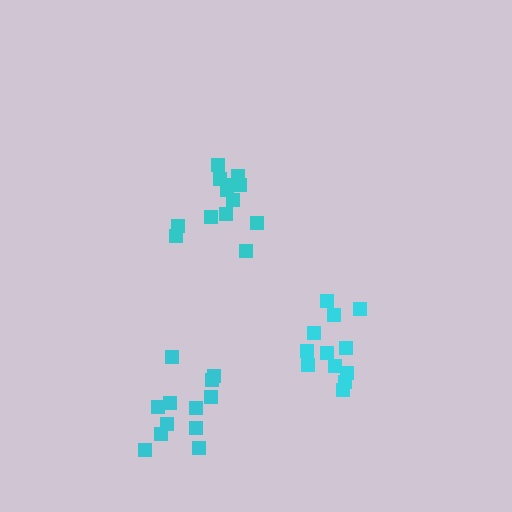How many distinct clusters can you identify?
There are 3 distinct clusters.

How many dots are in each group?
Group 1: 13 dots, Group 2: 12 dots, Group 3: 12 dots (37 total).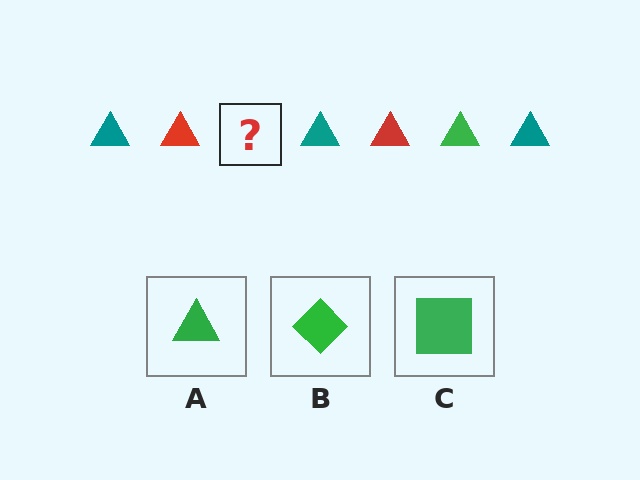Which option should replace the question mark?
Option A.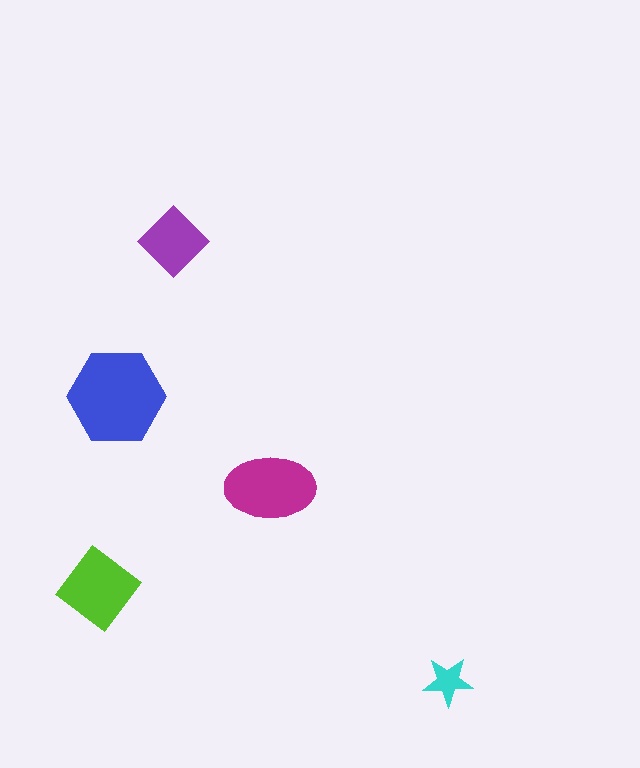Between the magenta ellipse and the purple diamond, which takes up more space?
The magenta ellipse.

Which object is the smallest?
The cyan star.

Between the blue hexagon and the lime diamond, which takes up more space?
The blue hexagon.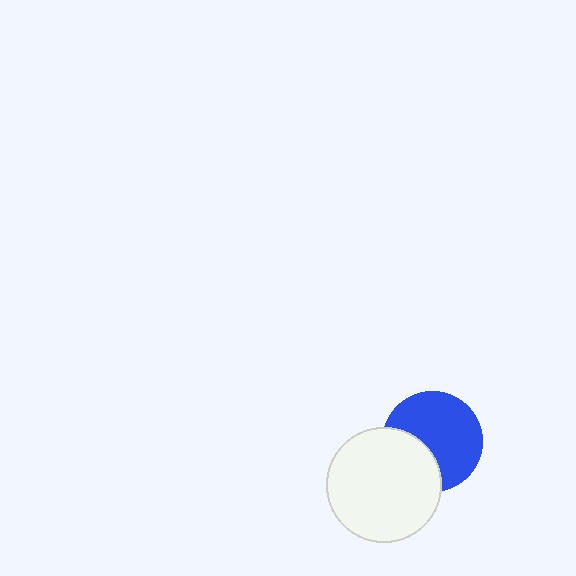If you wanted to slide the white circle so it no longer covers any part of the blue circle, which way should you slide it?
Slide it toward the lower-left — that is the most direct way to separate the two shapes.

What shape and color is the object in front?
The object in front is a white circle.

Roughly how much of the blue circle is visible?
Most of it is visible (roughly 67%).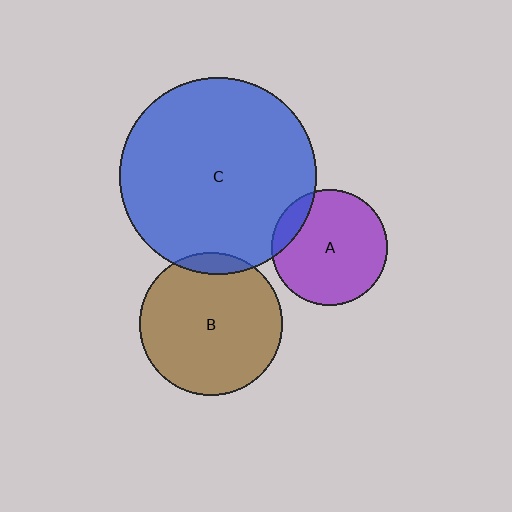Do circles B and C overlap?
Yes.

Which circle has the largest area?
Circle C (blue).